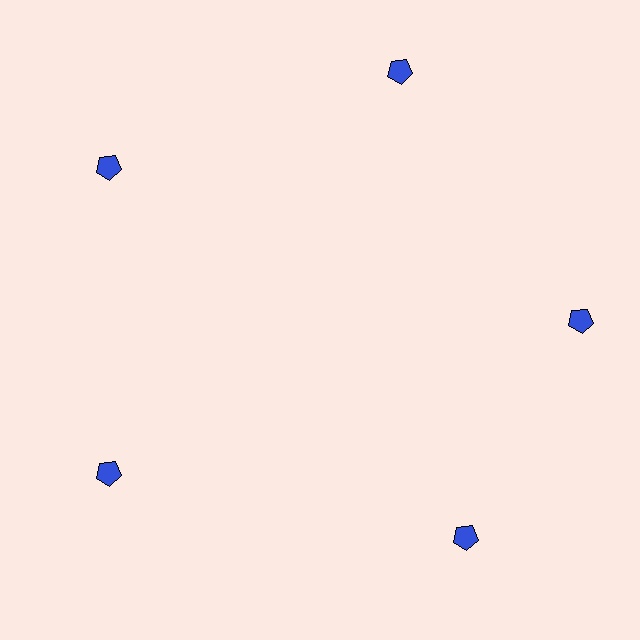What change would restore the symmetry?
The symmetry would be restored by rotating it back into even spacing with its neighbors so that all 5 pentagons sit at equal angles and equal distance from the center.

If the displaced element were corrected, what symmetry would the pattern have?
It would have 5-fold rotational symmetry — the pattern would map onto itself every 72 degrees.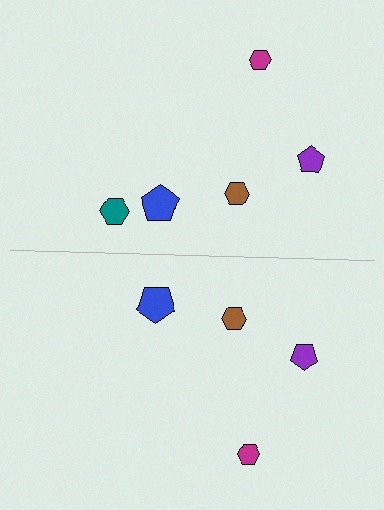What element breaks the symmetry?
A teal hexagon is missing from the bottom side.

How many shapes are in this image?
There are 9 shapes in this image.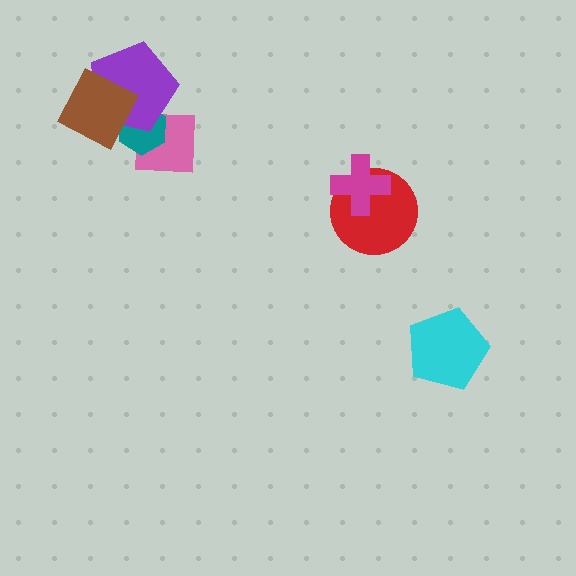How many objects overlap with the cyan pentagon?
0 objects overlap with the cyan pentagon.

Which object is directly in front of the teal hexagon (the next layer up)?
The purple pentagon is directly in front of the teal hexagon.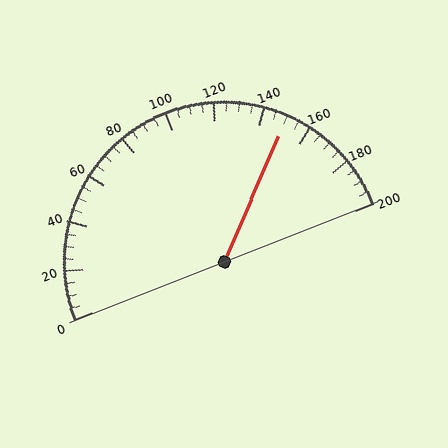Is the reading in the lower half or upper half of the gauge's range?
The reading is in the upper half of the range (0 to 200).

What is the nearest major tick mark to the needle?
The nearest major tick mark is 160.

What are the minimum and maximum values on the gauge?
The gauge ranges from 0 to 200.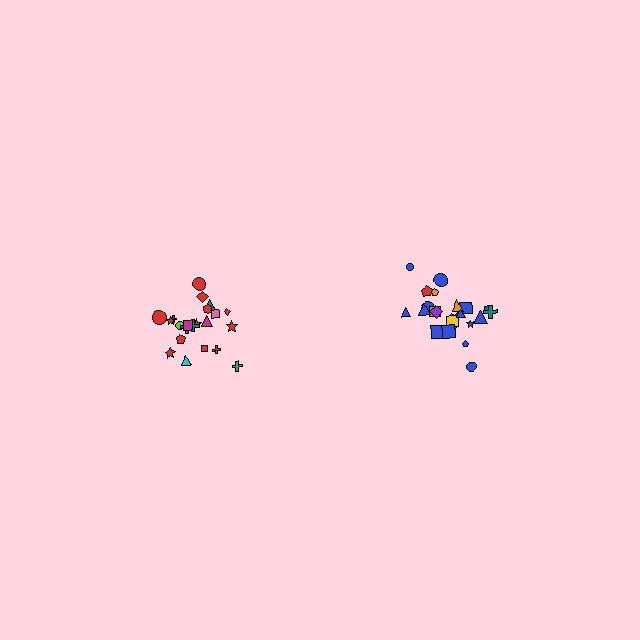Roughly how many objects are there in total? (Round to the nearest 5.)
Roughly 45 objects in total.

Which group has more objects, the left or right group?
The right group.